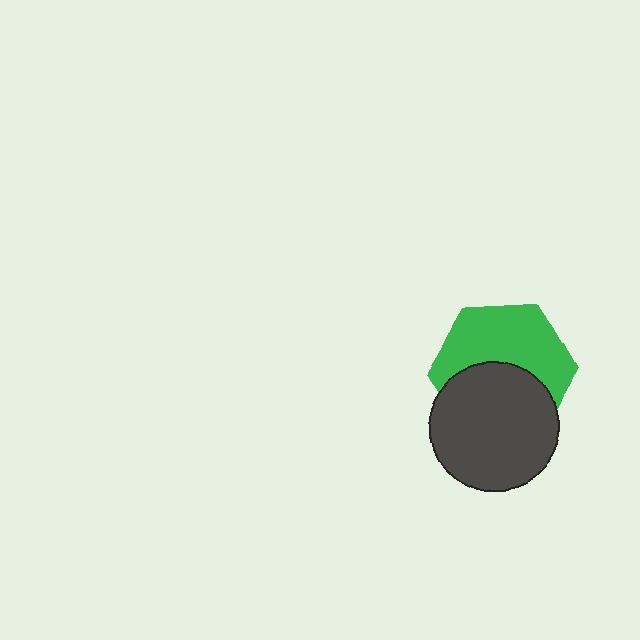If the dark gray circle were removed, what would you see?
You would see the complete green hexagon.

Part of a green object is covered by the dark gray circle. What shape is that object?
It is a hexagon.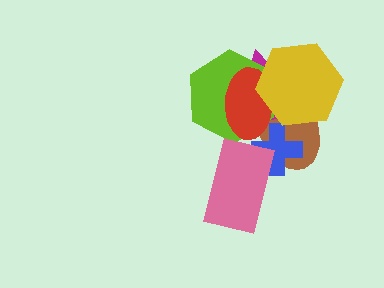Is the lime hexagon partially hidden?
Yes, it is partially covered by another shape.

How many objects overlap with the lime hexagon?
4 objects overlap with the lime hexagon.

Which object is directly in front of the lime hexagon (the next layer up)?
The red ellipse is directly in front of the lime hexagon.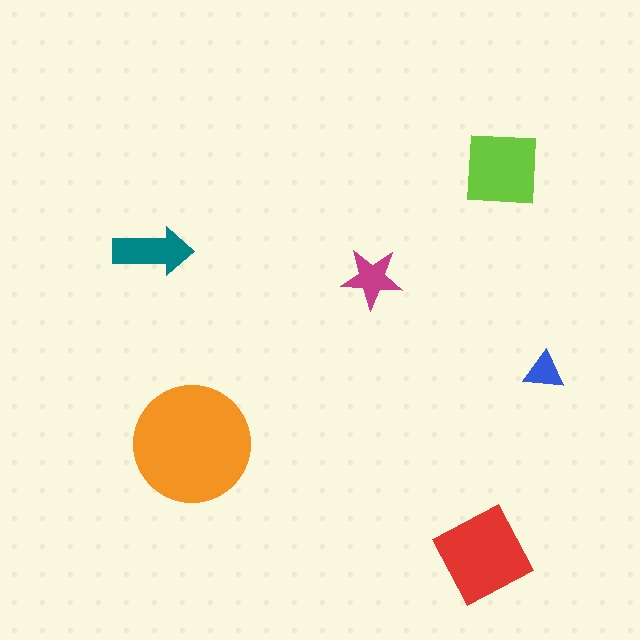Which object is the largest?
The orange circle.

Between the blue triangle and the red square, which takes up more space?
The red square.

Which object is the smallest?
The blue triangle.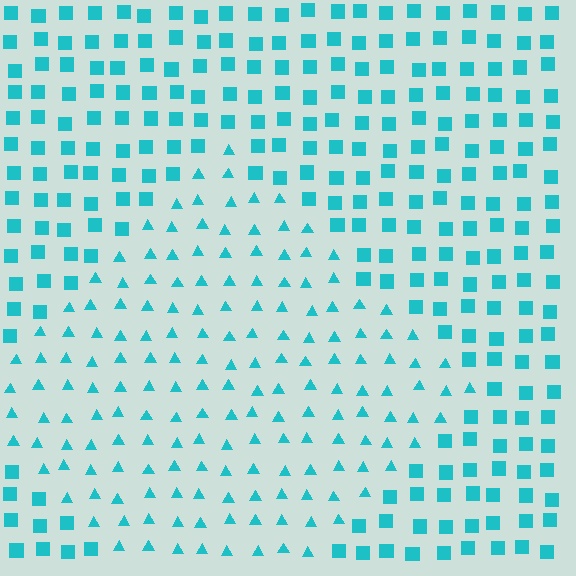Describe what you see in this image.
The image is filled with small cyan elements arranged in a uniform grid. A diamond-shaped region contains triangles, while the surrounding area contains squares. The boundary is defined purely by the change in element shape.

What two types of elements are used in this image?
The image uses triangles inside the diamond region and squares outside it.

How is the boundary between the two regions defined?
The boundary is defined by a change in element shape: triangles inside vs. squares outside. All elements share the same color and spacing.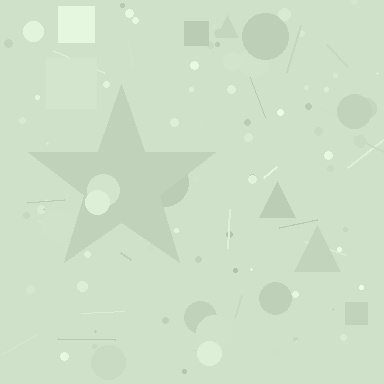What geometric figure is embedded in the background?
A star is embedded in the background.